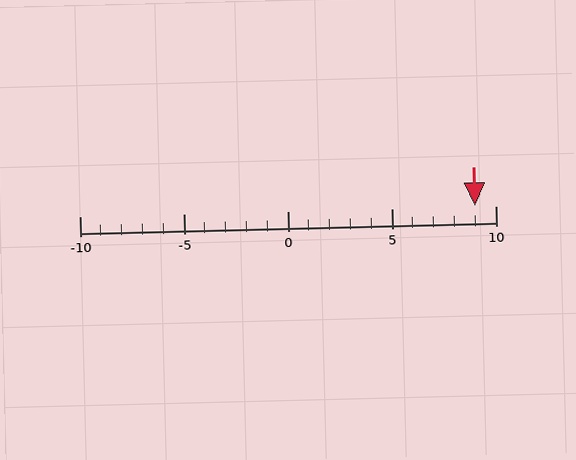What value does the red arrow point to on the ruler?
The red arrow points to approximately 9.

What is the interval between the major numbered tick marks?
The major tick marks are spaced 5 units apart.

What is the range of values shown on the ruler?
The ruler shows values from -10 to 10.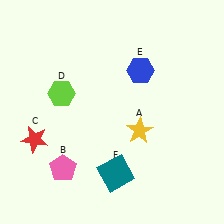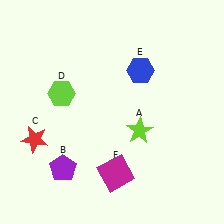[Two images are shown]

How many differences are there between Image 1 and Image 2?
There are 3 differences between the two images.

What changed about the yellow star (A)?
In Image 1, A is yellow. In Image 2, it changed to lime.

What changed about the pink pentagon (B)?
In Image 1, B is pink. In Image 2, it changed to purple.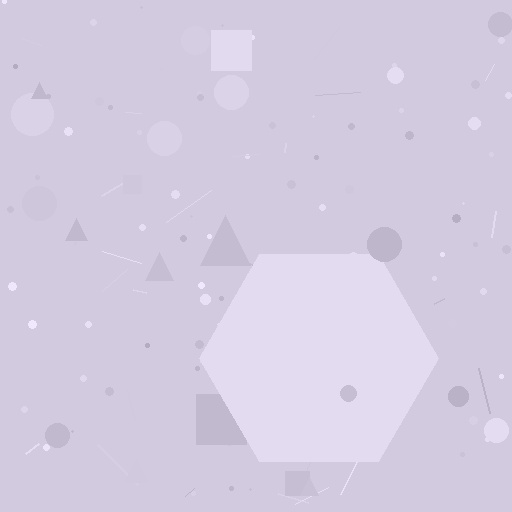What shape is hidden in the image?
A hexagon is hidden in the image.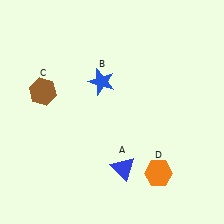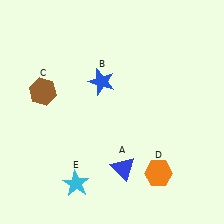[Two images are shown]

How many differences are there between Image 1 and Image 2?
There is 1 difference between the two images.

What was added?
A cyan star (E) was added in Image 2.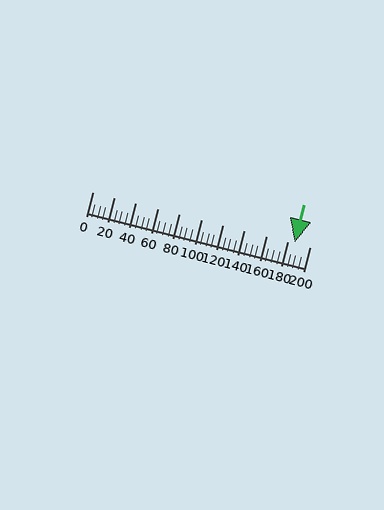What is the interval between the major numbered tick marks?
The major tick marks are spaced 20 units apart.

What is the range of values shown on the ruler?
The ruler shows values from 0 to 200.